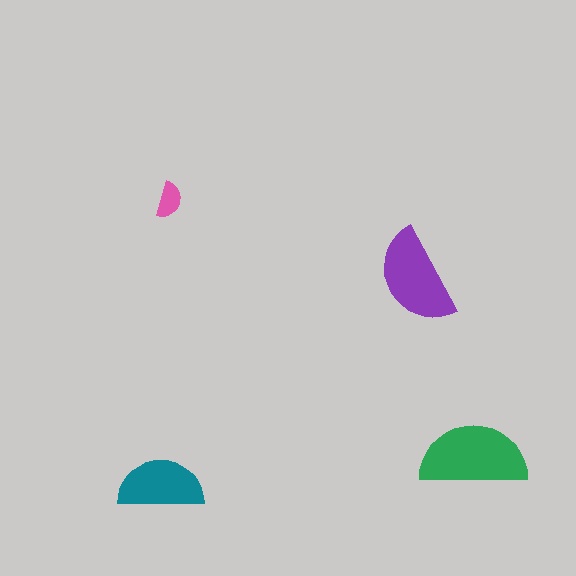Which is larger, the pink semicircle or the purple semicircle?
The purple one.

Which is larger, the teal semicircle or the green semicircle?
The green one.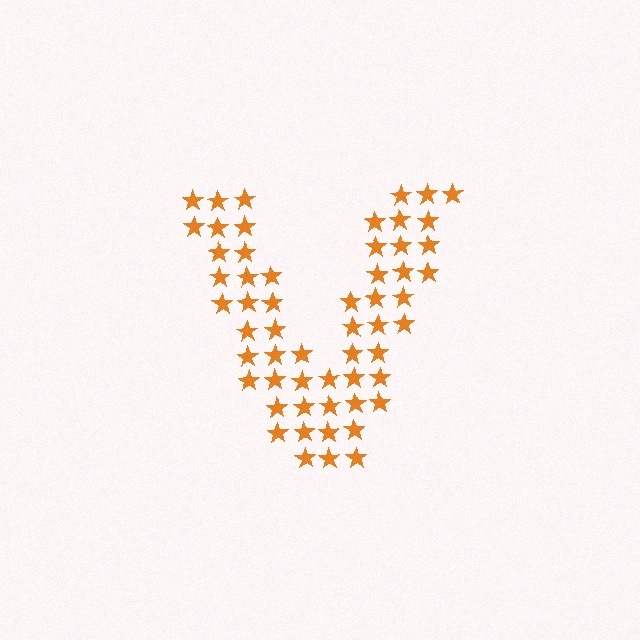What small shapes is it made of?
It is made of small stars.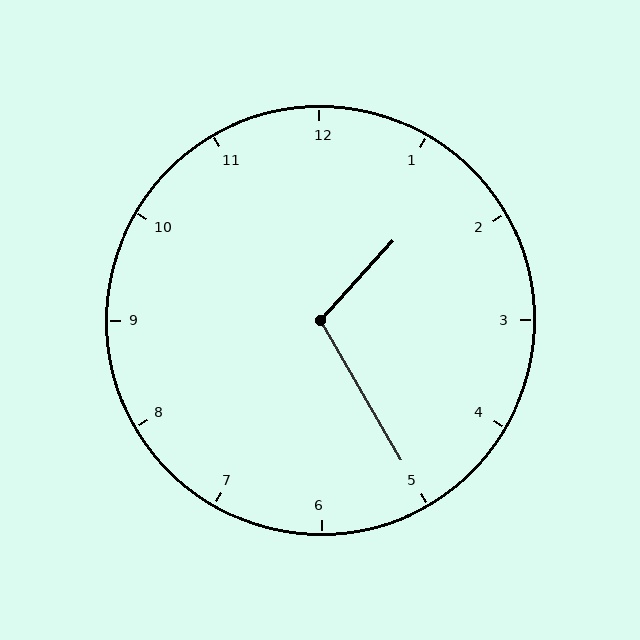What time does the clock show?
1:25.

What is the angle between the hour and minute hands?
Approximately 108 degrees.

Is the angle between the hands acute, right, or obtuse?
It is obtuse.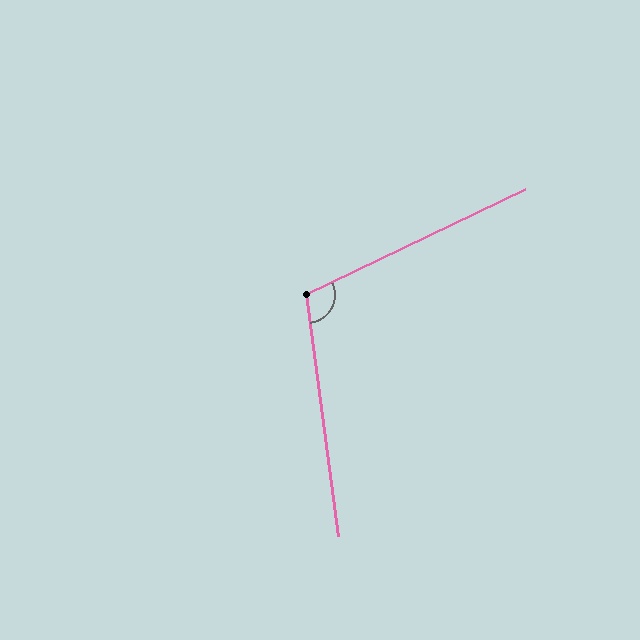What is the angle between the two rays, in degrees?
Approximately 108 degrees.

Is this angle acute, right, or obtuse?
It is obtuse.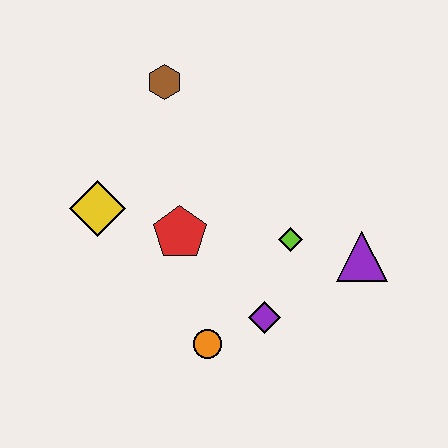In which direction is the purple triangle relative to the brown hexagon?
The purple triangle is to the right of the brown hexagon.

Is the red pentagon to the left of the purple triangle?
Yes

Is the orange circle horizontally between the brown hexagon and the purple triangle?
Yes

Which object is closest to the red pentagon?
The yellow diamond is closest to the red pentagon.